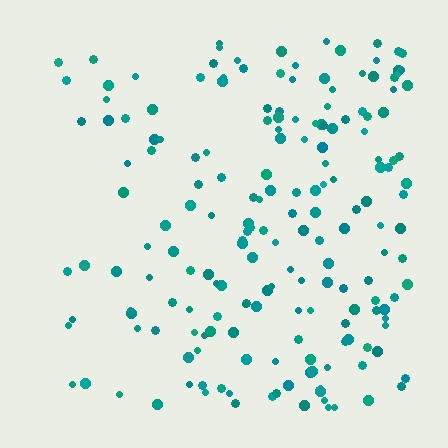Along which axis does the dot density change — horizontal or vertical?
Horizontal.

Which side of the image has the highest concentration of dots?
The right.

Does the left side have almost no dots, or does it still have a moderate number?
Still a moderate number, just noticeably fewer than the right.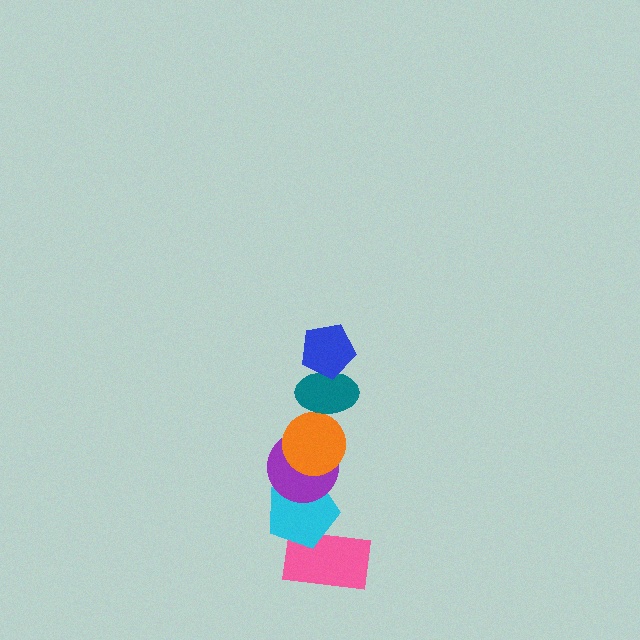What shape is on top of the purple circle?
The orange circle is on top of the purple circle.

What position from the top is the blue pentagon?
The blue pentagon is 1st from the top.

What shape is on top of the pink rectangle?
The cyan pentagon is on top of the pink rectangle.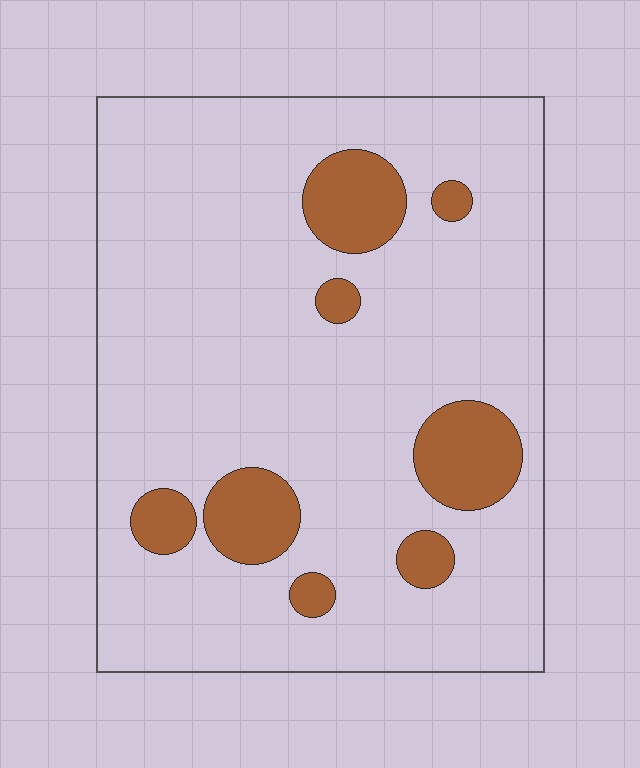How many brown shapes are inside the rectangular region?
8.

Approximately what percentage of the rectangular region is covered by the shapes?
Approximately 15%.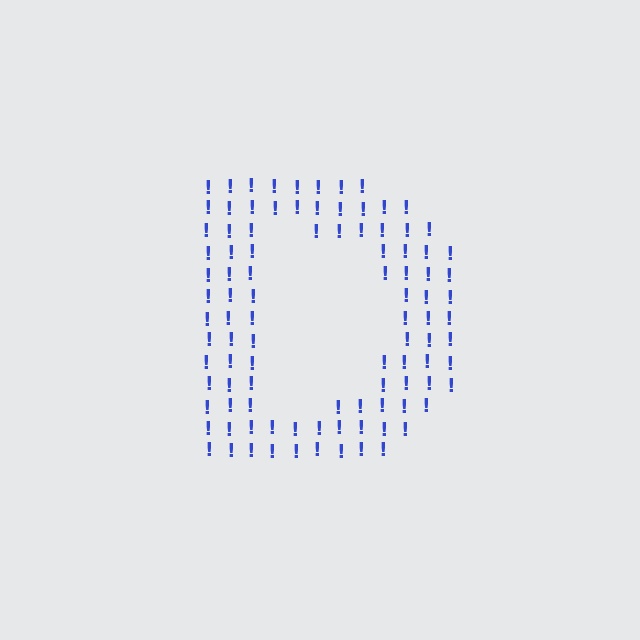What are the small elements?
The small elements are exclamation marks.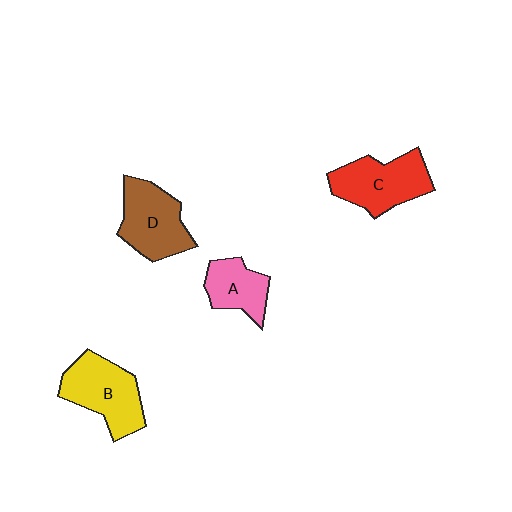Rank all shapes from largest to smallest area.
From largest to smallest: C (red), B (yellow), D (brown), A (pink).